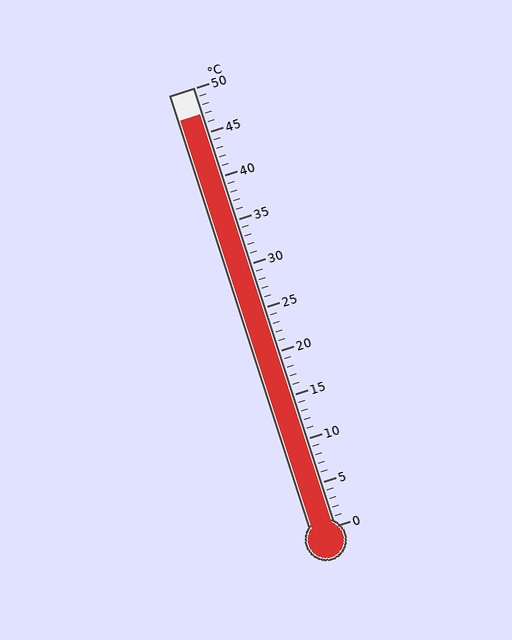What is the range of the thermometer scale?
The thermometer scale ranges from 0°C to 50°C.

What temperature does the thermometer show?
The thermometer shows approximately 47°C.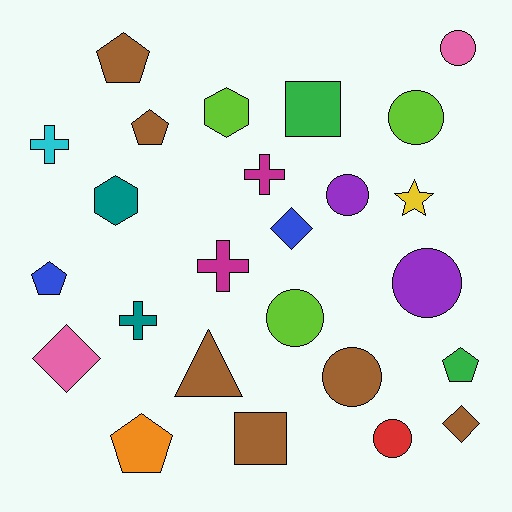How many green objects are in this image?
There are 2 green objects.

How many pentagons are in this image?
There are 5 pentagons.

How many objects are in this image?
There are 25 objects.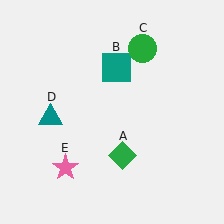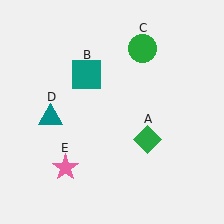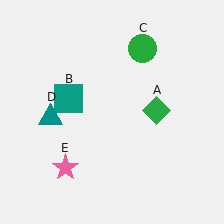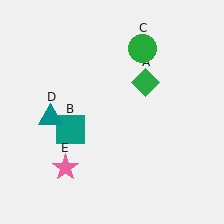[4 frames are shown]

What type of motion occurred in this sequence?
The green diamond (object A), teal square (object B) rotated counterclockwise around the center of the scene.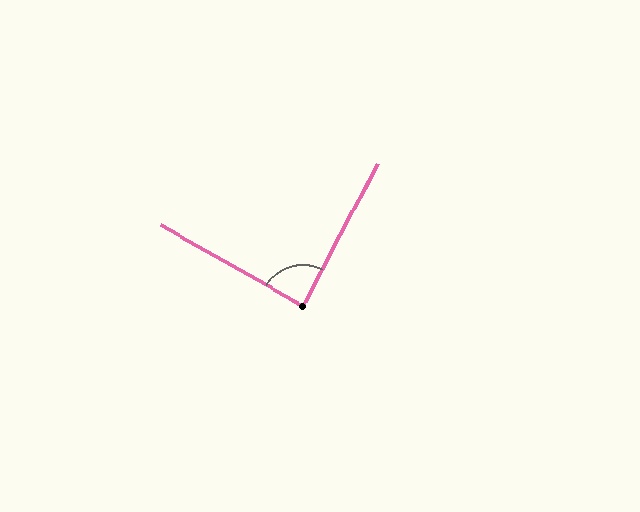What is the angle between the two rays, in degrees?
Approximately 88 degrees.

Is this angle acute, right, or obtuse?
It is approximately a right angle.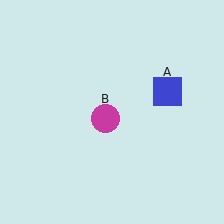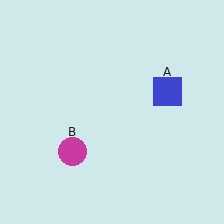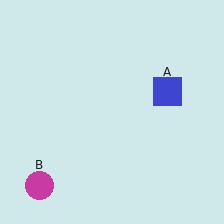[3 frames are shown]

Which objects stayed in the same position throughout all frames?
Blue square (object A) remained stationary.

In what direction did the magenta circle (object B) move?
The magenta circle (object B) moved down and to the left.